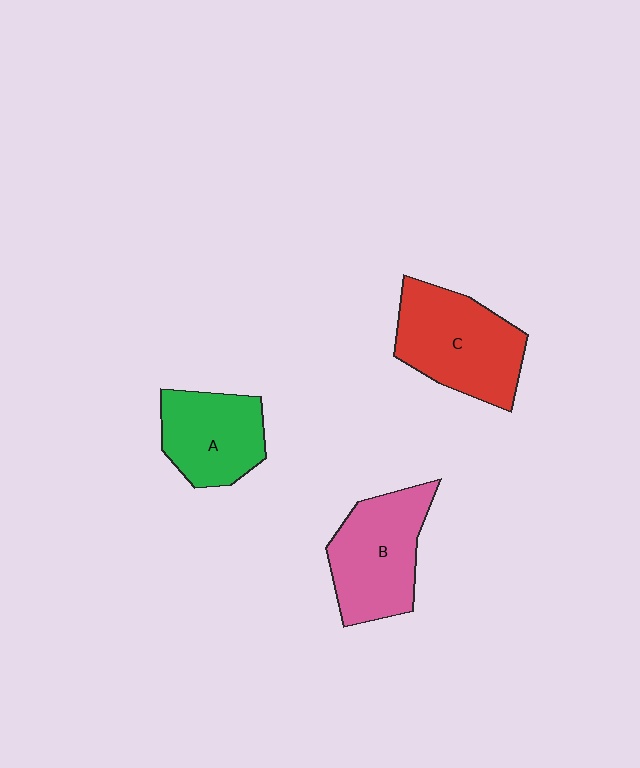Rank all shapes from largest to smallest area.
From largest to smallest: C (red), B (pink), A (green).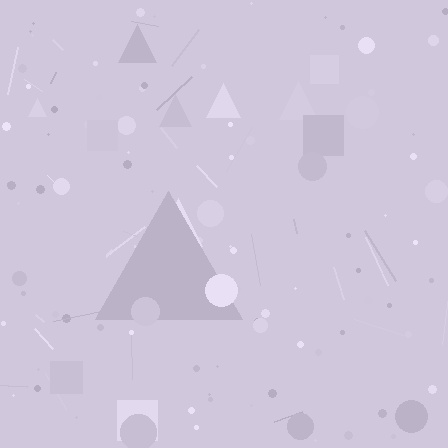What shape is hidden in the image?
A triangle is hidden in the image.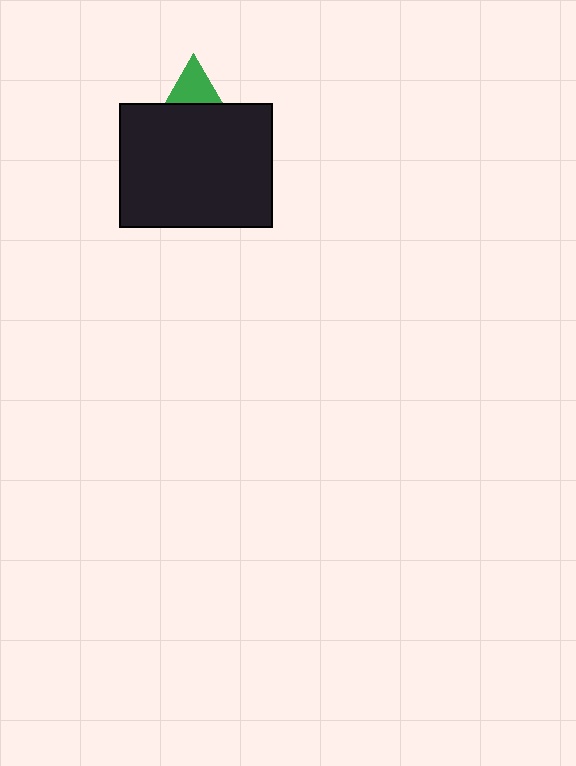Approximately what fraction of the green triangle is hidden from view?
Roughly 64% of the green triangle is hidden behind the black rectangle.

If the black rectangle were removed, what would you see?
You would see the complete green triangle.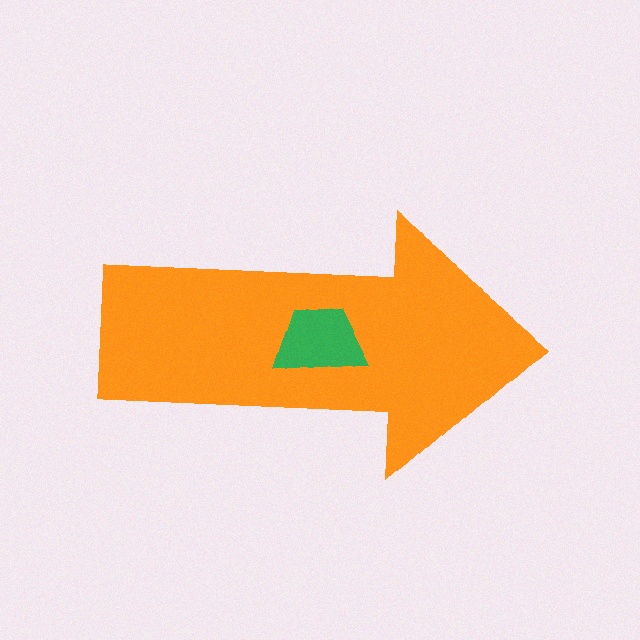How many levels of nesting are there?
2.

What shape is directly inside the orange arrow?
The green trapezoid.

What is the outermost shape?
The orange arrow.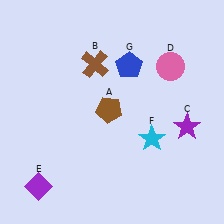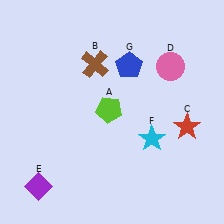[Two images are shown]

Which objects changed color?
A changed from brown to lime. C changed from purple to red.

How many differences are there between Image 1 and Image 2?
There are 2 differences between the two images.